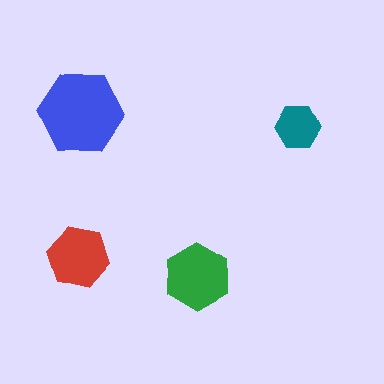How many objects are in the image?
There are 4 objects in the image.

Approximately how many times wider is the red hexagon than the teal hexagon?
About 1.5 times wider.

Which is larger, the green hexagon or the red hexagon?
The green one.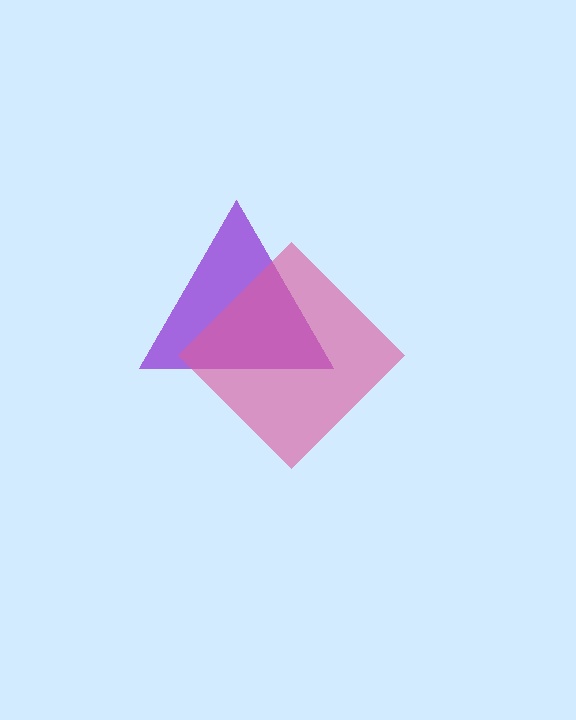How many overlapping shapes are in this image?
There are 2 overlapping shapes in the image.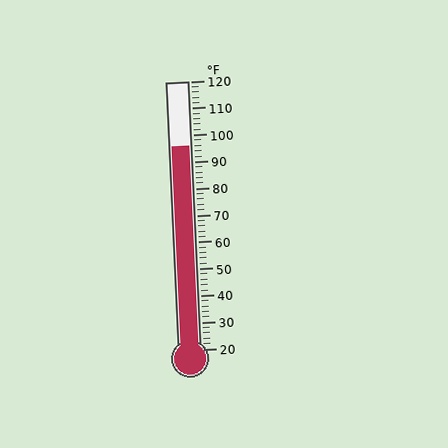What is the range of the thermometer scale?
The thermometer scale ranges from 20°F to 120°F.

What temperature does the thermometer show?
The thermometer shows approximately 96°F.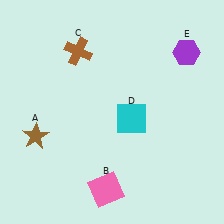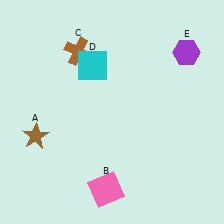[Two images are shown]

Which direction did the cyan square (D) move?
The cyan square (D) moved up.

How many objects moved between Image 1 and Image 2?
1 object moved between the two images.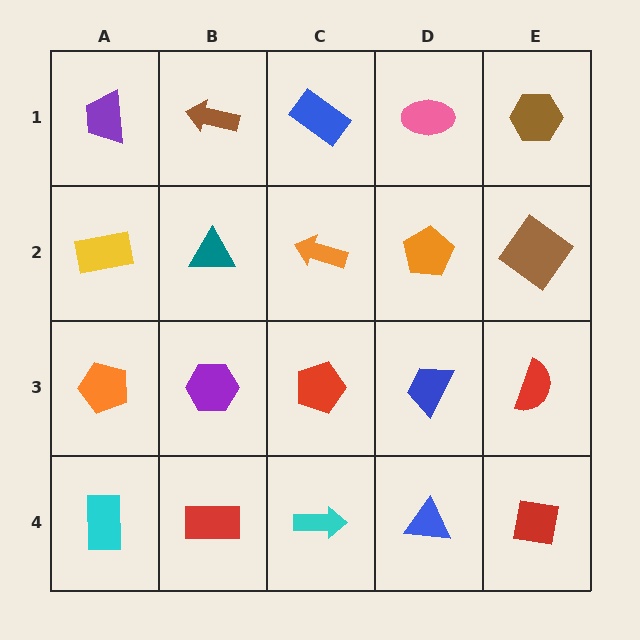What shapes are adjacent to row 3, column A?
A yellow rectangle (row 2, column A), a cyan rectangle (row 4, column A), a purple hexagon (row 3, column B).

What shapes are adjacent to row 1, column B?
A teal triangle (row 2, column B), a purple trapezoid (row 1, column A), a blue rectangle (row 1, column C).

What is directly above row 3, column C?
An orange arrow.